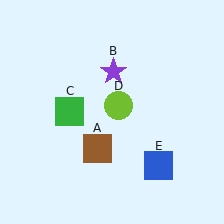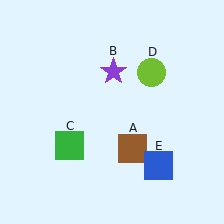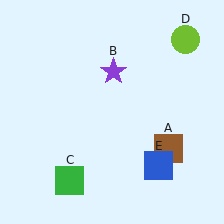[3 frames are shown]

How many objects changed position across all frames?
3 objects changed position: brown square (object A), green square (object C), lime circle (object D).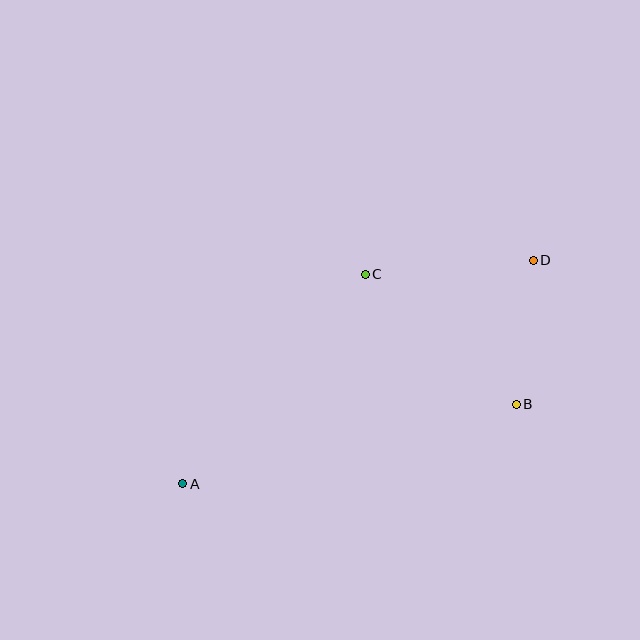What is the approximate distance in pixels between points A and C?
The distance between A and C is approximately 278 pixels.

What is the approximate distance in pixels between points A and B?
The distance between A and B is approximately 343 pixels.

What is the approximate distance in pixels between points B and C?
The distance between B and C is approximately 199 pixels.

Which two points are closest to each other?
Points B and D are closest to each other.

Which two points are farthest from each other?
Points A and D are farthest from each other.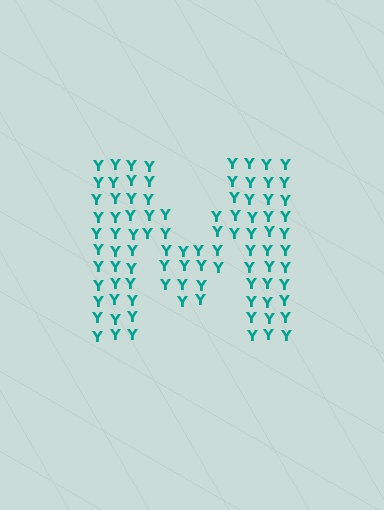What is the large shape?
The large shape is the letter M.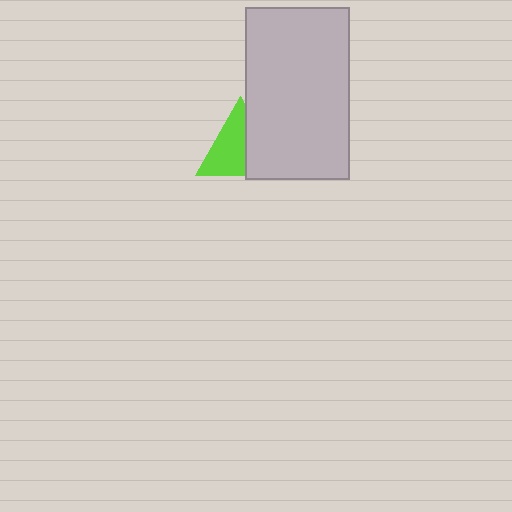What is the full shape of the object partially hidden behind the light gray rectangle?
The partially hidden object is a lime triangle.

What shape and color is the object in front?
The object in front is a light gray rectangle.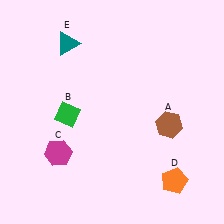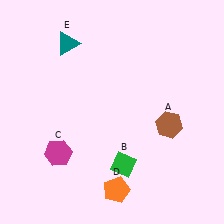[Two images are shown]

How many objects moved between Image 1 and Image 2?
2 objects moved between the two images.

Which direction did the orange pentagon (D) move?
The orange pentagon (D) moved left.